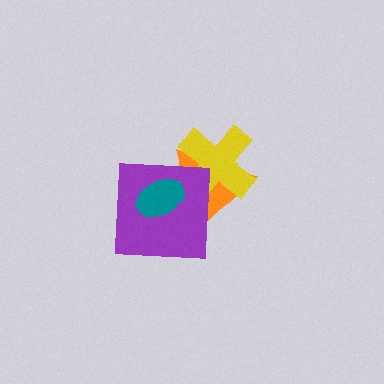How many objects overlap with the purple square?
3 objects overlap with the purple square.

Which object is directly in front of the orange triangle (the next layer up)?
The yellow cross is directly in front of the orange triangle.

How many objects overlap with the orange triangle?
3 objects overlap with the orange triangle.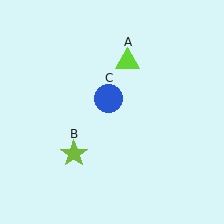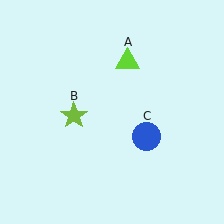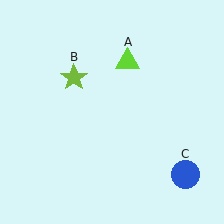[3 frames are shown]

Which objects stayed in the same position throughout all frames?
Lime triangle (object A) remained stationary.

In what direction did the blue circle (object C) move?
The blue circle (object C) moved down and to the right.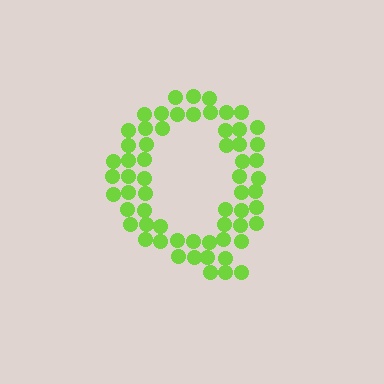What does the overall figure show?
The overall figure shows the letter Q.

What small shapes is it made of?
It is made of small circles.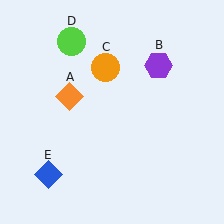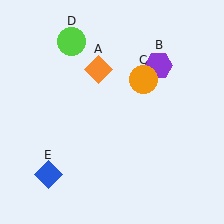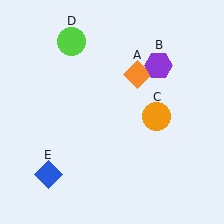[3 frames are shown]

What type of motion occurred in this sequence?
The orange diamond (object A), orange circle (object C) rotated clockwise around the center of the scene.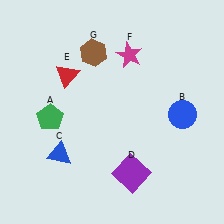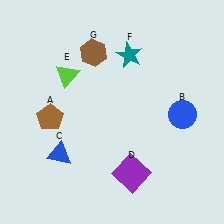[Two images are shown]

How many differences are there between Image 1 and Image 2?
There are 3 differences between the two images.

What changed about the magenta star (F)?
In Image 1, F is magenta. In Image 2, it changed to teal.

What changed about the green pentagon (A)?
In Image 1, A is green. In Image 2, it changed to brown.